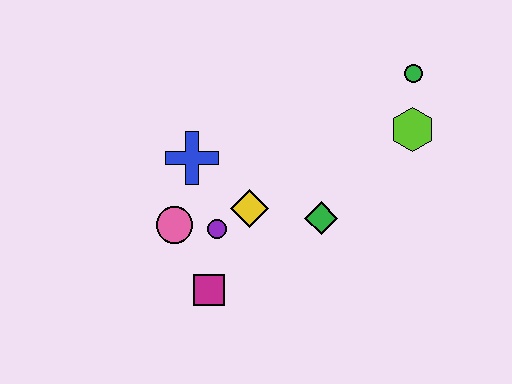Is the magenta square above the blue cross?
No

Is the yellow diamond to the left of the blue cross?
No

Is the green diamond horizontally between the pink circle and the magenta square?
No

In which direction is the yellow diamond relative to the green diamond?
The yellow diamond is to the left of the green diamond.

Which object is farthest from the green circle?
The magenta square is farthest from the green circle.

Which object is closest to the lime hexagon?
The green circle is closest to the lime hexagon.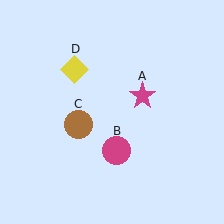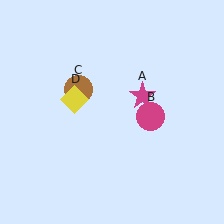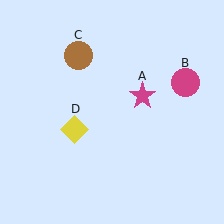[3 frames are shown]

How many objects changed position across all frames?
3 objects changed position: magenta circle (object B), brown circle (object C), yellow diamond (object D).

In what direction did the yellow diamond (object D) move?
The yellow diamond (object D) moved down.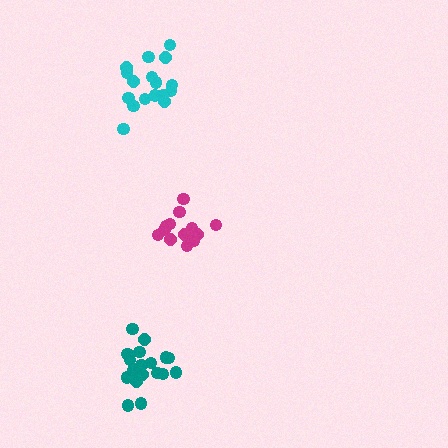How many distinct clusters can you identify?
There are 3 distinct clusters.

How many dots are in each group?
Group 1: 17 dots, Group 2: 18 dots, Group 3: 14 dots (49 total).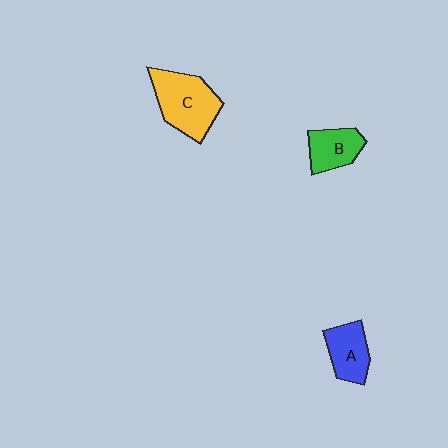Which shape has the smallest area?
Shape B (green).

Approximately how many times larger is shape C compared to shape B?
Approximately 1.7 times.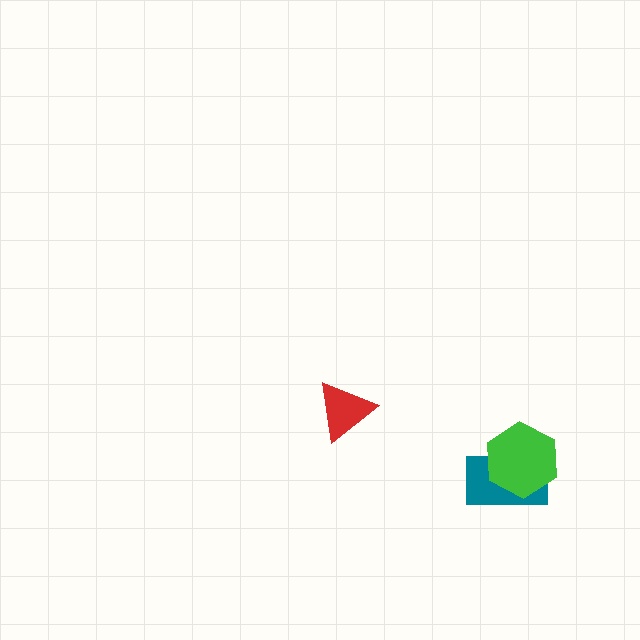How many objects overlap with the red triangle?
0 objects overlap with the red triangle.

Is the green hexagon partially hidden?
No, no other shape covers it.